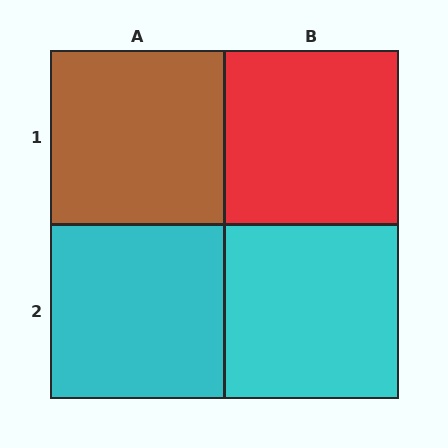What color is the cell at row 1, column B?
Red.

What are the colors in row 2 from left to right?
Cyan, cyan.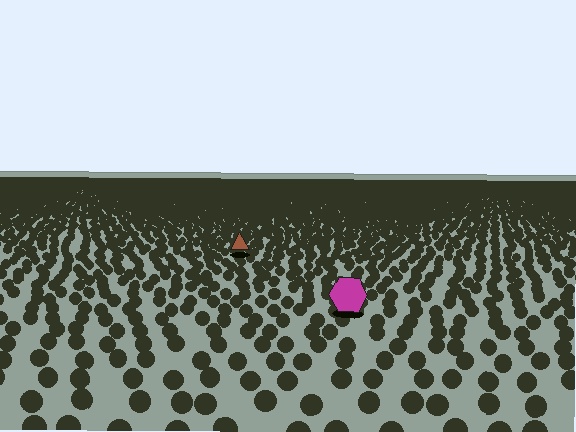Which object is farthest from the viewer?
The brown triangle is farthest from the viewer. It appears smaller and the ground texture around it is denser.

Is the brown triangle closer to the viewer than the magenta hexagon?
No. The magenta hexagon is closer — you can tell from the texture gradient: the ground texture is coarser near it.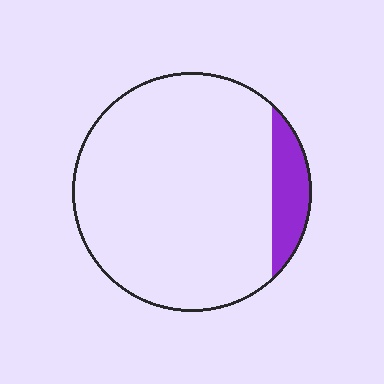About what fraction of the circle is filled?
About one tenth (1/10).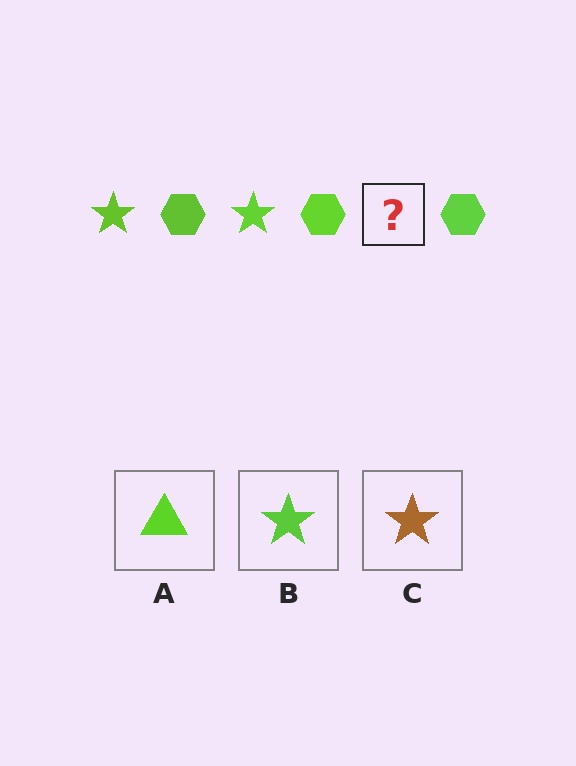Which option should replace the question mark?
Option B.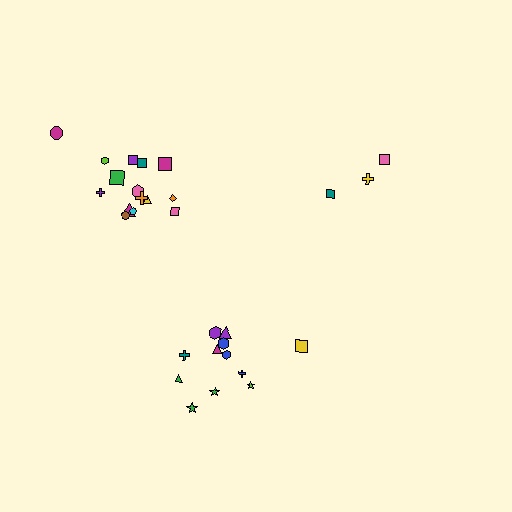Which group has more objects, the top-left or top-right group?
The top-left group.